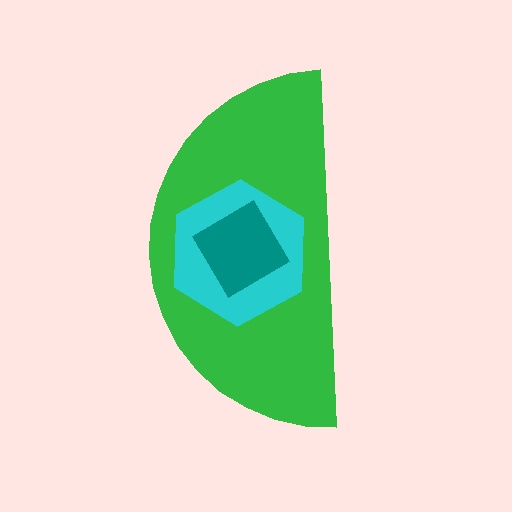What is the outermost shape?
The green semicircle.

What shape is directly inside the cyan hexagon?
The teal diamond.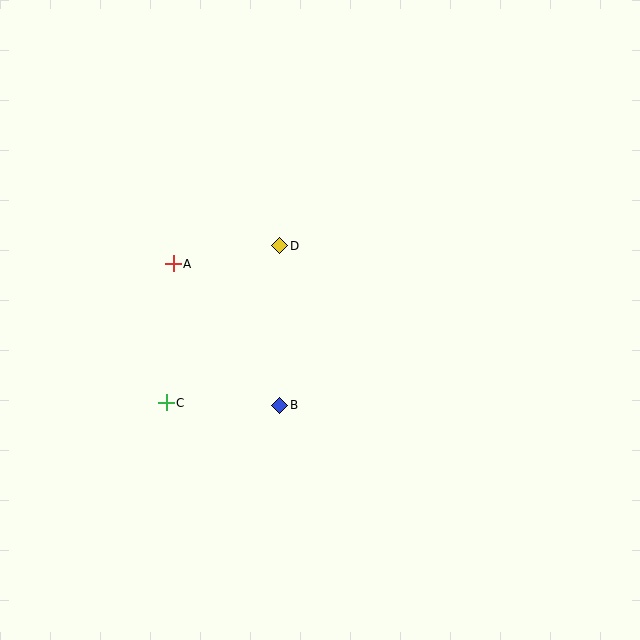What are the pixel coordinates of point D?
Point D is at (280, 246).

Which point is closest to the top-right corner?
Point D is closest to the top-right corner.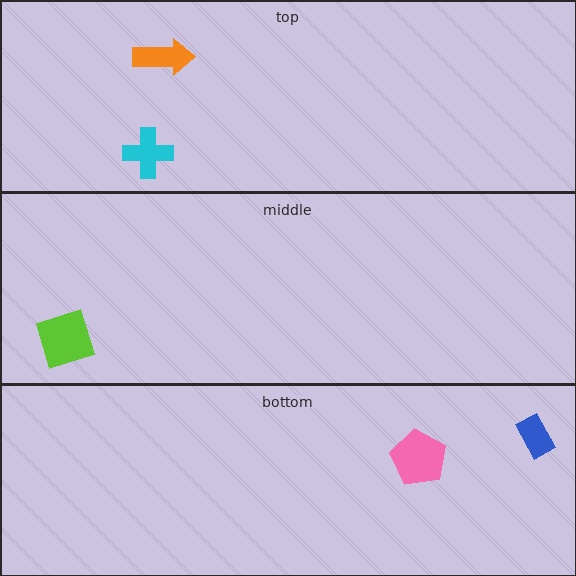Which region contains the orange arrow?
The top region.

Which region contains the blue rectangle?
The bottom region.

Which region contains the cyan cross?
The top region.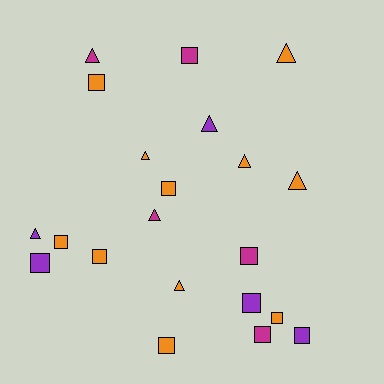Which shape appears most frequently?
Square, with 12 objects.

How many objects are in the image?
There are 21 objects.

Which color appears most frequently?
Orange, with 11 objects.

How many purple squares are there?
There are 3 purple squares.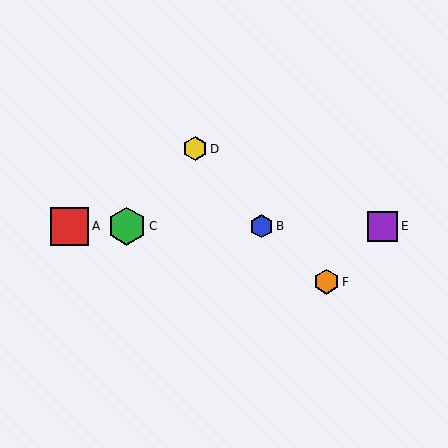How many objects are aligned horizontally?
4 objects (A, B, C, E) are aligned horizontally.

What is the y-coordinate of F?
Object F is at y≈282.